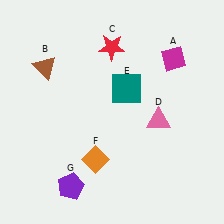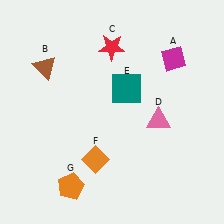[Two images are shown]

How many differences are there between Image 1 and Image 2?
There is 1 difference between the two images.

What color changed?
The pentagon (G) changed from purple in Image 1 to orange in Image 2.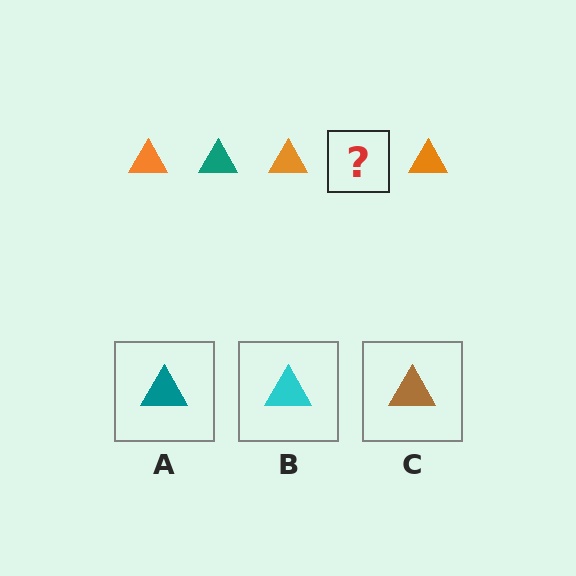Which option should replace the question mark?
Option A.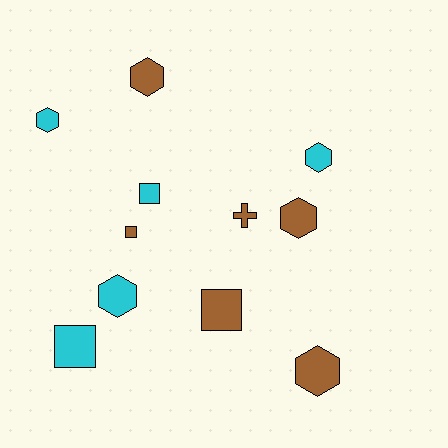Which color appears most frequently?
Brown, with 6 objects.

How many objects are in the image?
There are 11 objects.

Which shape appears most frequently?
Hexagon, with 6 objects.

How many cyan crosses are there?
There are no cyan crosses.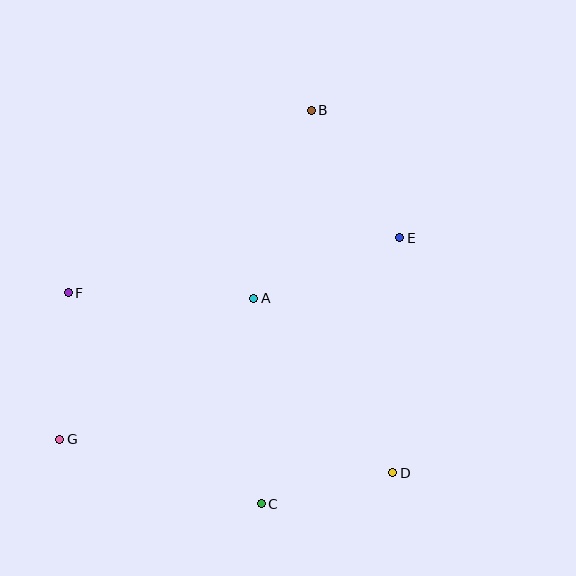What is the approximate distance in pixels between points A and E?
The distance between A and E is approximately 158 pixels.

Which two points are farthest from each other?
Points B and G are farthest from each other.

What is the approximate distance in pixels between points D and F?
The distance between D and F is approximately 371 pixels.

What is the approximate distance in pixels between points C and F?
The distance between C and F is approximately 286 pixels.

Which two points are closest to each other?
Points C and D are closest to each other.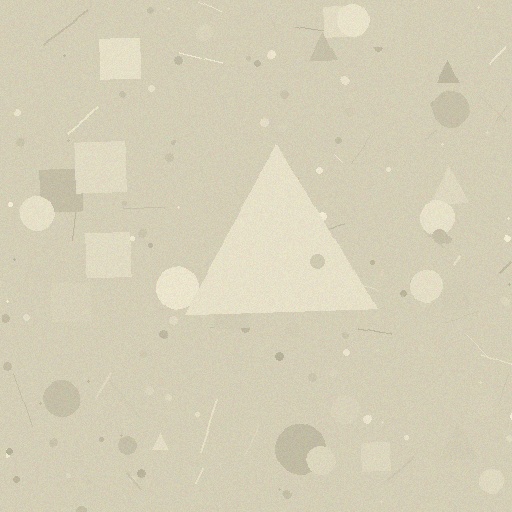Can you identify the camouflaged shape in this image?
The camouflaged shape is a triangle.